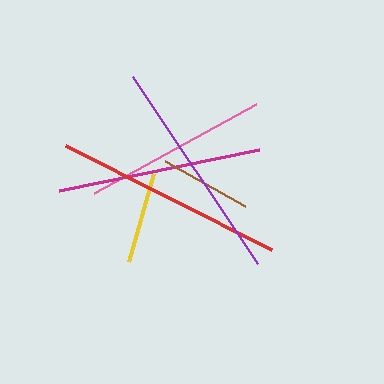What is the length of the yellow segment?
The yellow segment is approximately 92 pixels long.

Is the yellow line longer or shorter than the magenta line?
The magenta line is longer than the yellow line.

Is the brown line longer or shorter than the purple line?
The purple line is longer than the brown line.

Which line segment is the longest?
The red line is the longest at approximately 230 pixels.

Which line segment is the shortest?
The yellow line is the shortest at approximately 92 pixels.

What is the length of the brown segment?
The brown segment is approximately 92 pixels long.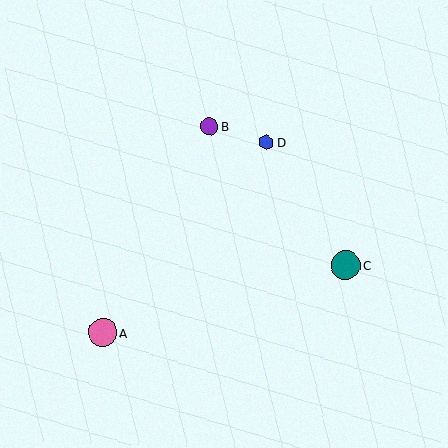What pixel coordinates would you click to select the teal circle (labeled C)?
Click at (346, 265) to select the teal circle C.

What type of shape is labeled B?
Shape B is a purple circle.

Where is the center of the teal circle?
The center of the teal circle is at (346, 265).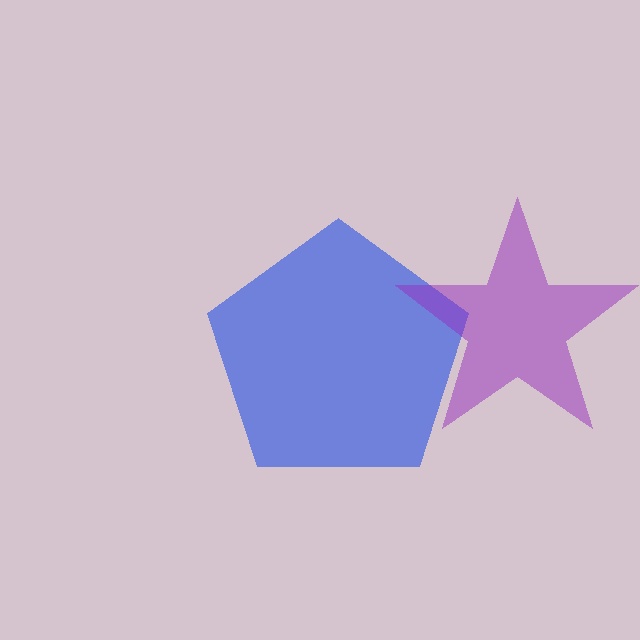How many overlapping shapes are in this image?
There are 2 overlapping shapes in the image.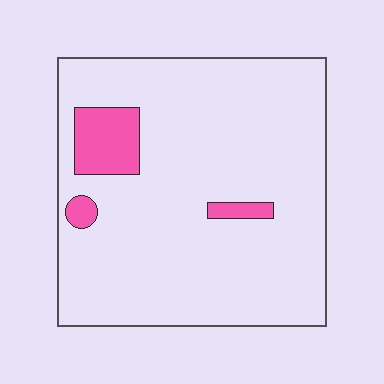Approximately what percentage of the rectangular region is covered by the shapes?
Approximately 10%.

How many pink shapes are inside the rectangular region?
3.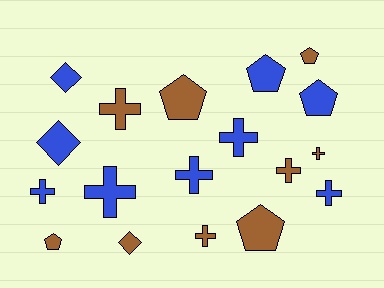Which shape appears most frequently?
Cross, with 9 objects.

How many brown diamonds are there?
There is 1 brown diamond.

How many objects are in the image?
There are 18 objects.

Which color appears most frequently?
Brown, with 9 objects.